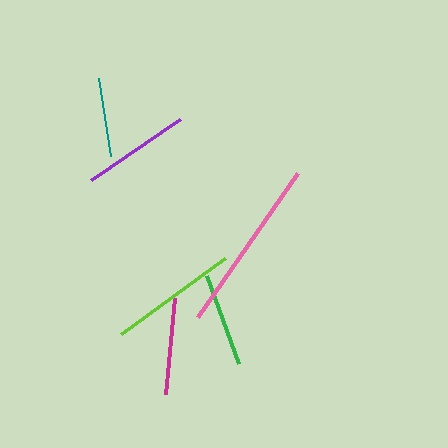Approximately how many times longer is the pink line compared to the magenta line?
The pink line is approximately 1.8 times the length of the magenta line.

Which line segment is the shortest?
The teal line is the shortest at approximately 79 pixels.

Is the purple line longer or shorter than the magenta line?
The purple line is longer than the magenta line.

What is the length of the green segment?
The green segment is approximately 94 pixels long.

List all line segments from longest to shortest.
From longest to shortest: pink, lime, purple, magenta, green, teal.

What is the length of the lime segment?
The lime segment is approximately 129 pixels long.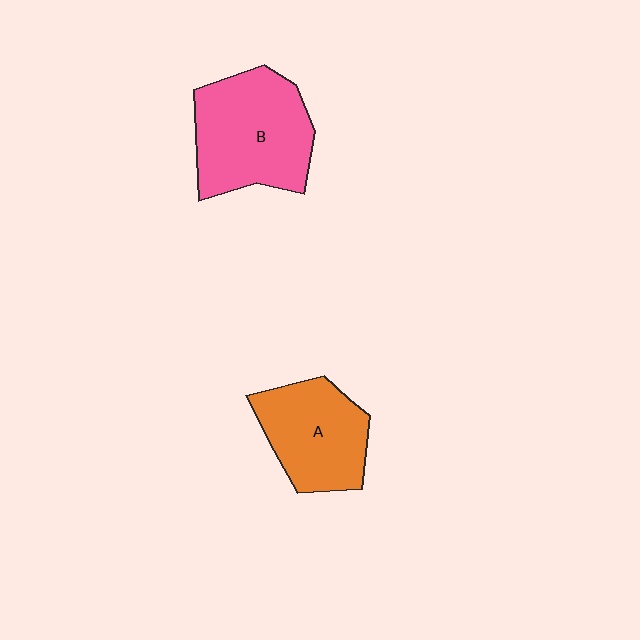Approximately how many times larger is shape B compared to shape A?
Approximately 1.3 times.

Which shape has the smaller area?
Shape A (orange).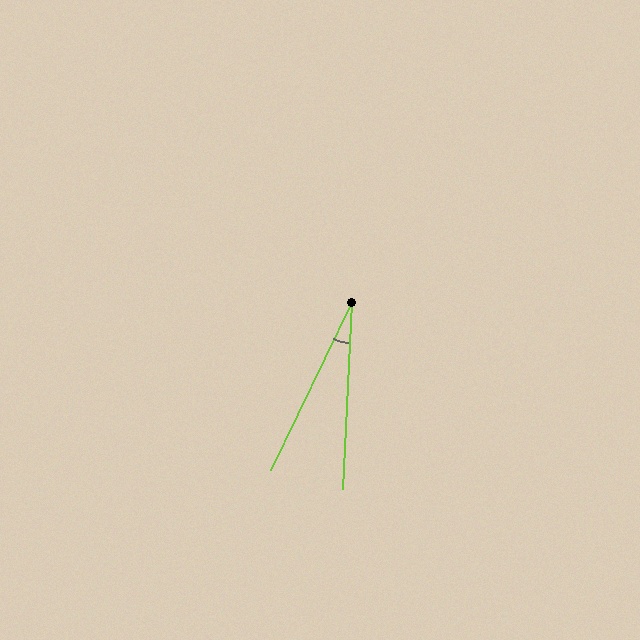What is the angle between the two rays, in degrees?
Approximately 23 degrees.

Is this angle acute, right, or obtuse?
It is acute.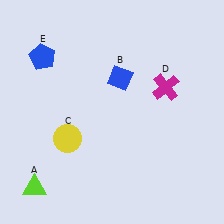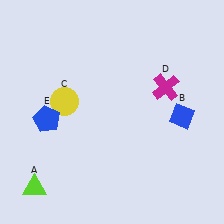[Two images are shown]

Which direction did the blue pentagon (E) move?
The blue pentagon (E) moved down.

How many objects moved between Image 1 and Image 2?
3 objects moved between the two images.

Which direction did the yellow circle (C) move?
The yellow circle (C) moved up.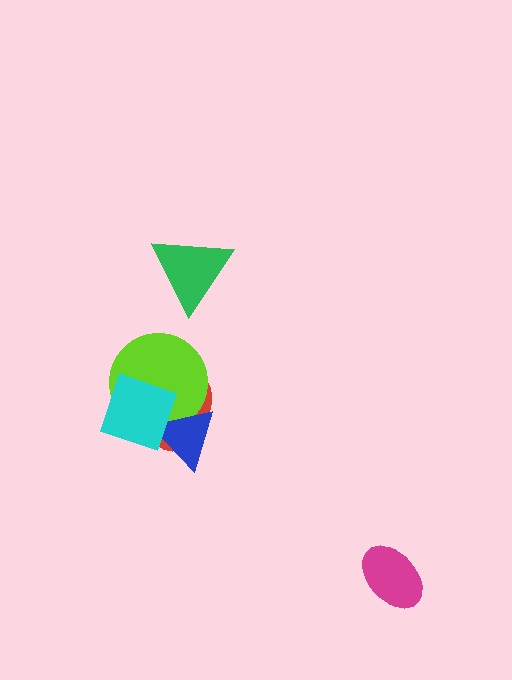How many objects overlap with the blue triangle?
3 objects overlap with the blue triangle.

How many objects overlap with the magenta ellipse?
0 objects overlap with the magenta ellipse.